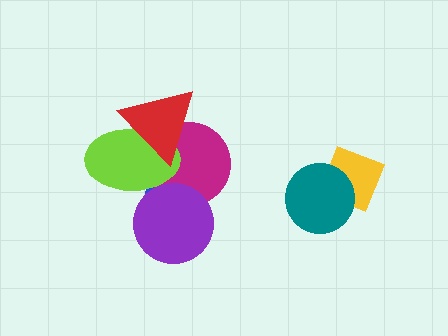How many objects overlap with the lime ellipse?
4 objects overlap with the lime ellipse.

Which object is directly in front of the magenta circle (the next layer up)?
The purple circle is directly in front of the magenta circle.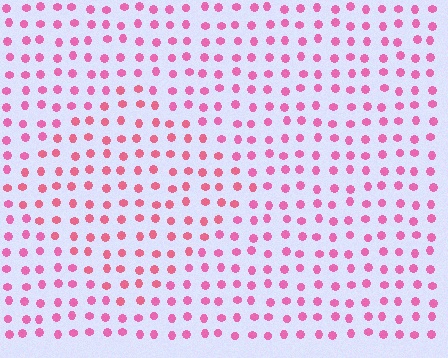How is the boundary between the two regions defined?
The boundary is defined purely by a slight shift in hue (about 18 degrees). Spacing, size, and orientation are identical on both sides.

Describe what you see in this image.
The image is filled with small pink elements in a uniform arrangement. A diamond-shaped region is visible where the elements are tinted to a slightly different hue, forming a subtle color boundary.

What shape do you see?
I see a diamond.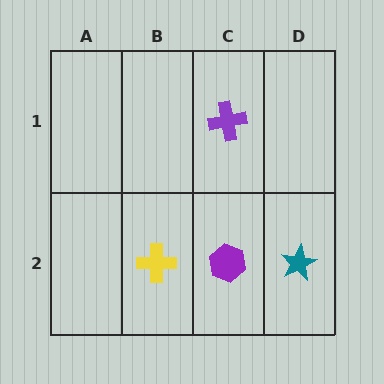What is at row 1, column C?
A purple cross.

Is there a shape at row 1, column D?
No, that cell is empty.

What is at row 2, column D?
A teal star.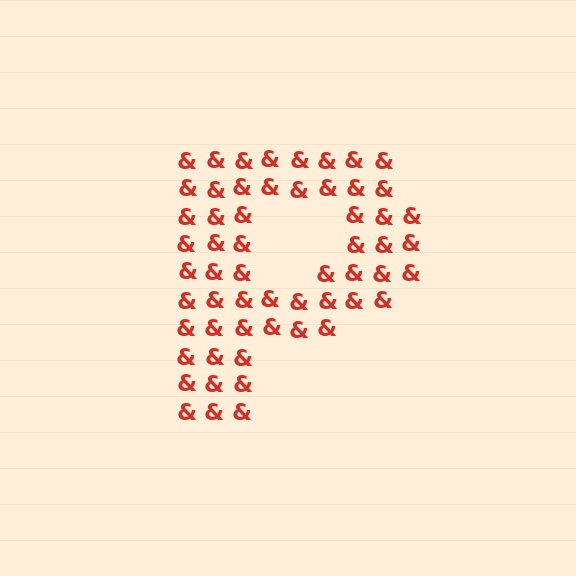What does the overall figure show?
The overall figure shows the letter P.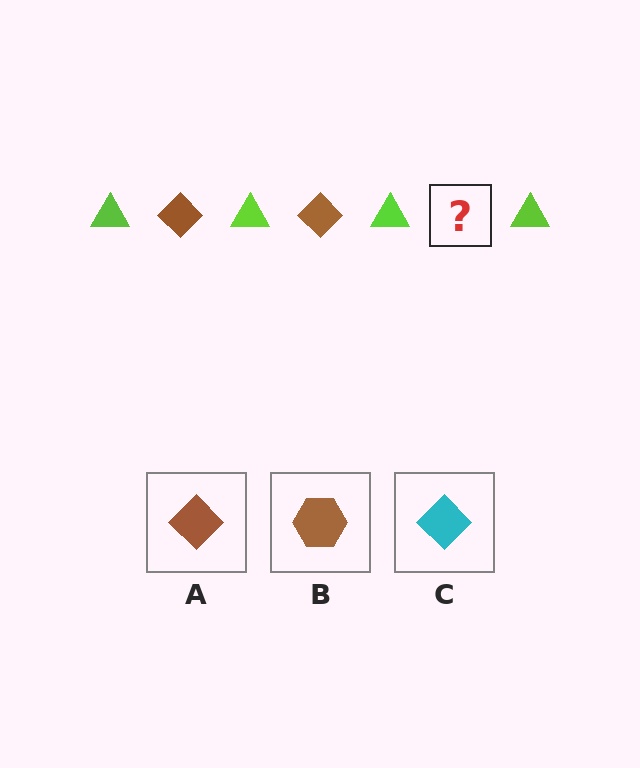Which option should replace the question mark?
Option A.